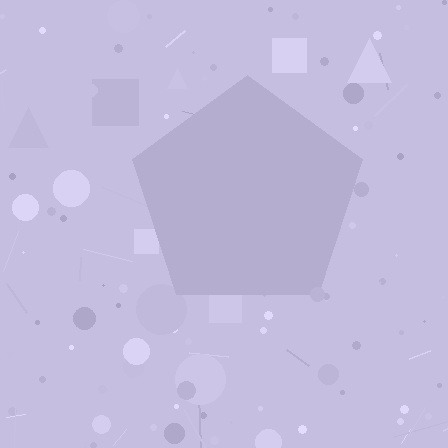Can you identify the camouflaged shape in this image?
The camouflaged shape is a pentagon.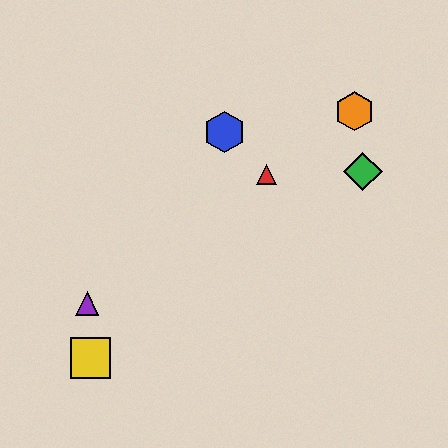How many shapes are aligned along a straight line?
3 shapes (the red triangle, the purple triangle, the orange hexagon) are aligned along a straight line.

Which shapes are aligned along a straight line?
The red triangle, the purple triangle, the orange hexagon are aligned along a straight line.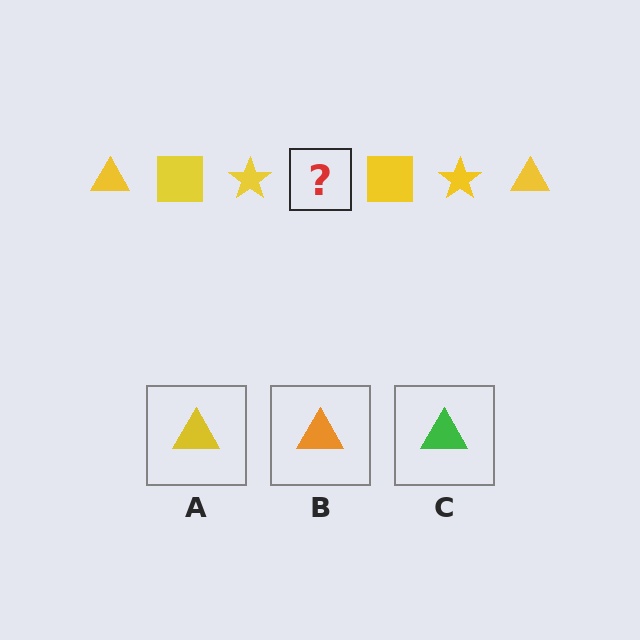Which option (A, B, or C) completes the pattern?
A.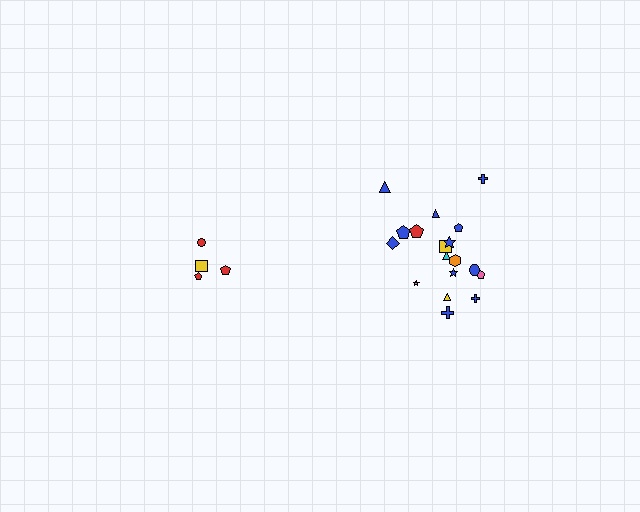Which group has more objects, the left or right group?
The right group.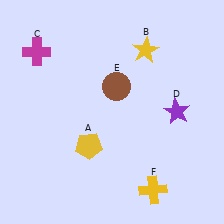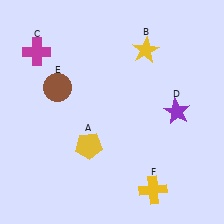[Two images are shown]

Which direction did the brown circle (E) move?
The brown circle (E) moved left.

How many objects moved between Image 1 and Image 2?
1 object moved between the two images.